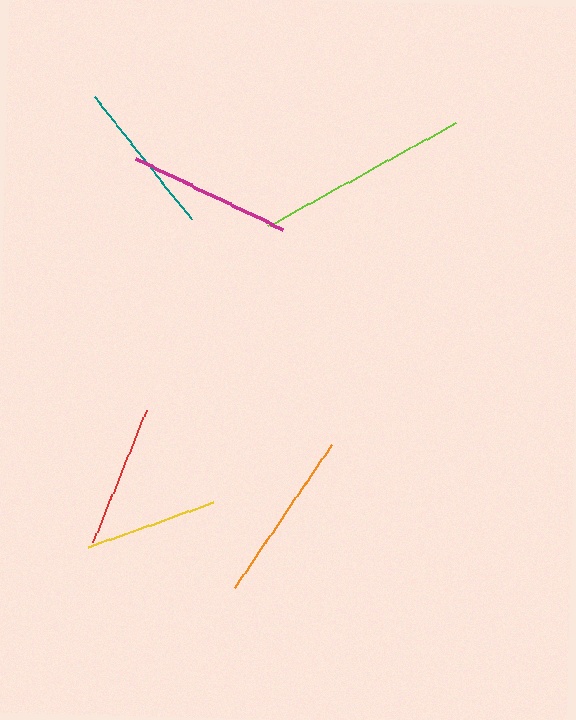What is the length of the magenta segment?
The magenta segment is approximately 164 pixels long.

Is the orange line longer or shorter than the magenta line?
The orange line is longer than the magenta line.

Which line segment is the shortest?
The yellow line is the shortest at approximately 133 pixels.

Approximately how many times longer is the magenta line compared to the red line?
The magenta line is approximately 1.2 times the length of the red line.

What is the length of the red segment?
The red segment is approximately 142 pixels long.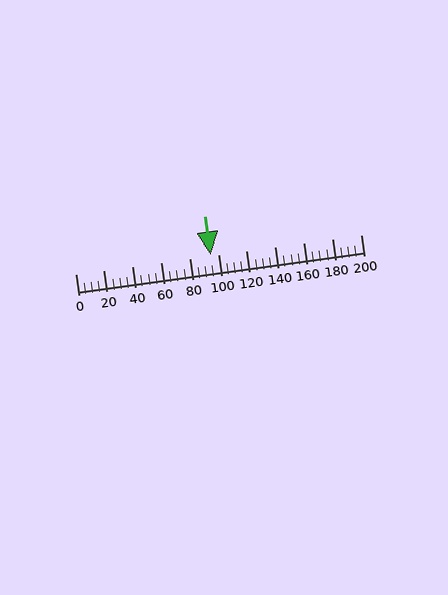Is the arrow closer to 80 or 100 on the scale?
The arrow is closer to 100.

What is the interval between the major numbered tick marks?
The major tick marks are spaced 20 units apart.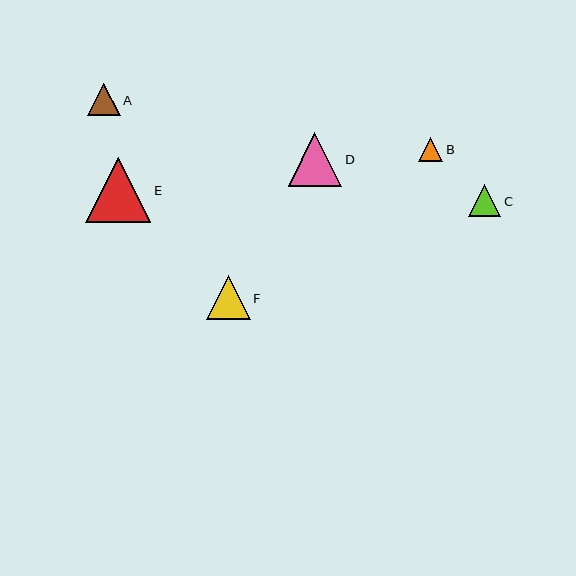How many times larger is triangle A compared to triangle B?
Triangle A is approximately 1.3 times the size of triangle B.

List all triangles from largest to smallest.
From largest to smallest: E, D, F, A, C, B.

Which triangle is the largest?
Triangle E is the largest with a size of approximately 65 pixels.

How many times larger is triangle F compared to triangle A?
Triangle F is approximately 1.3 times the size of triangle A.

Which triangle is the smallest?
Triangle B is the smallest with a size of approximately 24 pixels.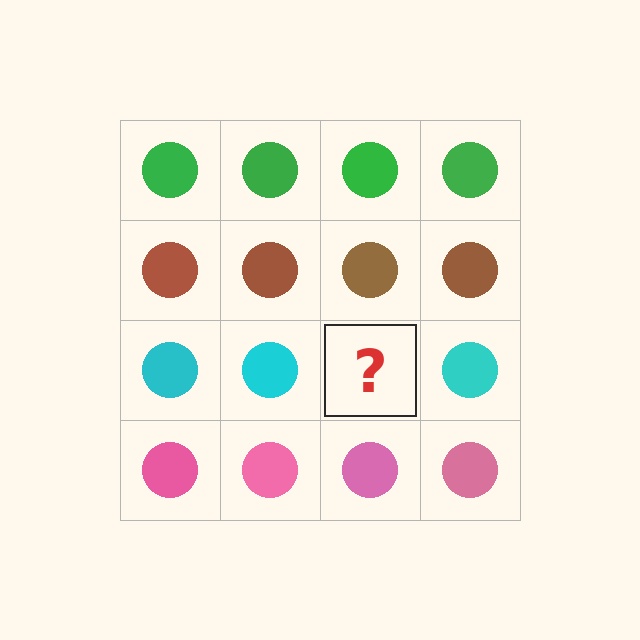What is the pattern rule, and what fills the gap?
The rule is that each row has a consistent color. The gap should be filled with a cyan circle.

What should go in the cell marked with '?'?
The missing cell should contain a cyan circle.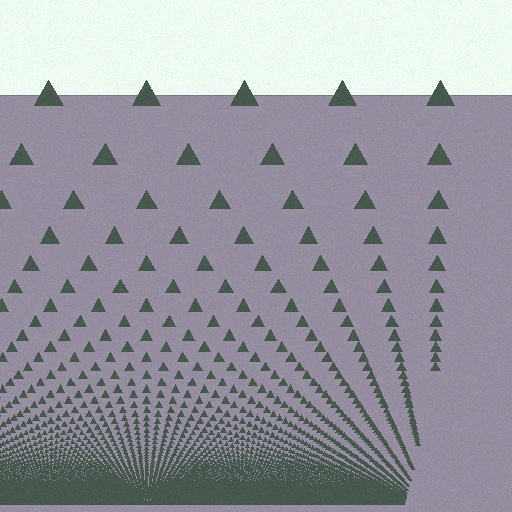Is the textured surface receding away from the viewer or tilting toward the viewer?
The surface appears to tilt toward the viewer. Texture elements get larger and sparser toward the top.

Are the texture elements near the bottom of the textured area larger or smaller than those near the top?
Smaller. The gradient is inverted — elements near the bottom are smaller and denser.